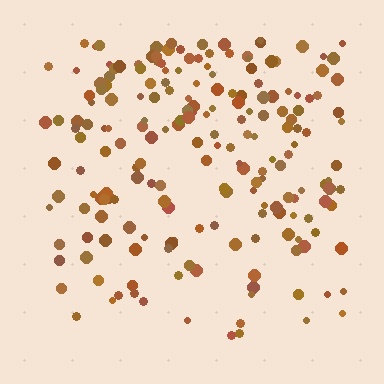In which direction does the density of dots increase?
From bottom to top, with the top side densest.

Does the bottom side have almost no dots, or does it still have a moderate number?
Still a moderate number, just noticeably fewer than the top.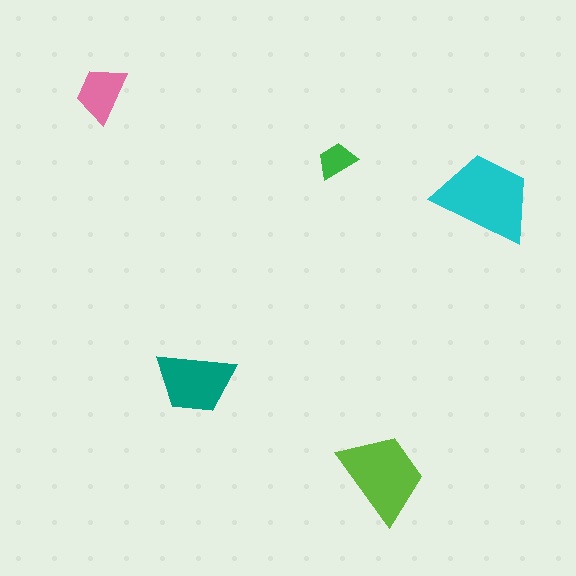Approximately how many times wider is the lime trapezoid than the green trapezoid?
About 2.5 times wider.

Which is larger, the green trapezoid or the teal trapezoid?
The teal one.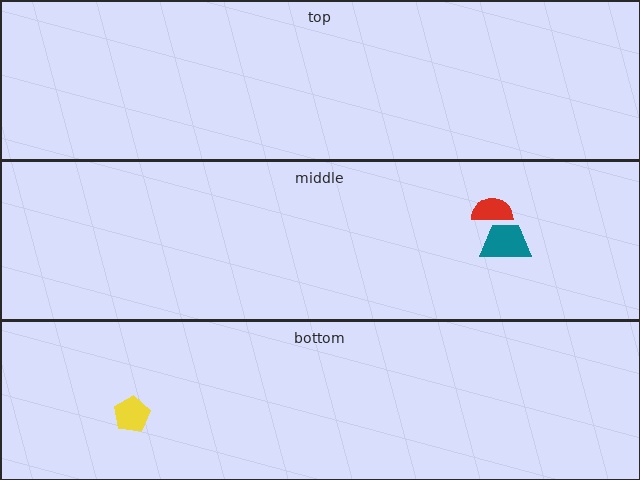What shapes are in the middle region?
The teal trapezoid, the red semicircle.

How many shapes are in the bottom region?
1.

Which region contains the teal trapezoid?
The middle region.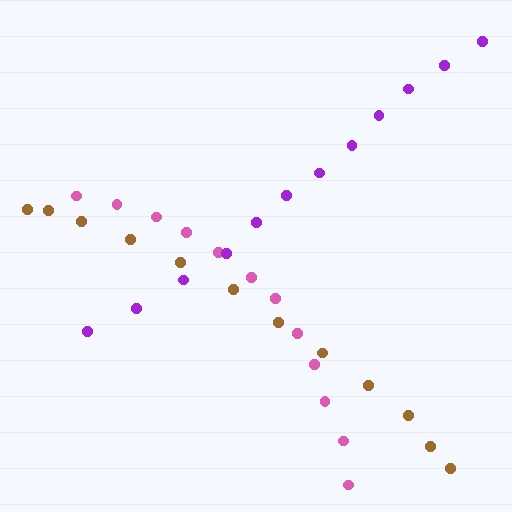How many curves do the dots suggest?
There are 3 distinct paths.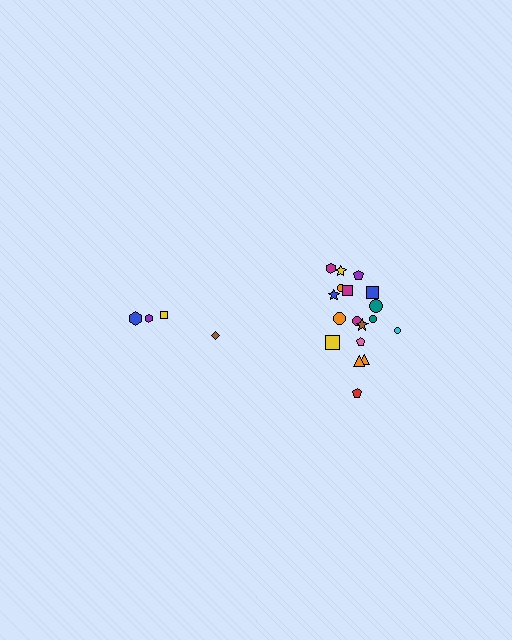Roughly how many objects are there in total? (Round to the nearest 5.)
Roughly 20 objects in total.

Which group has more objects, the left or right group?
The right group.